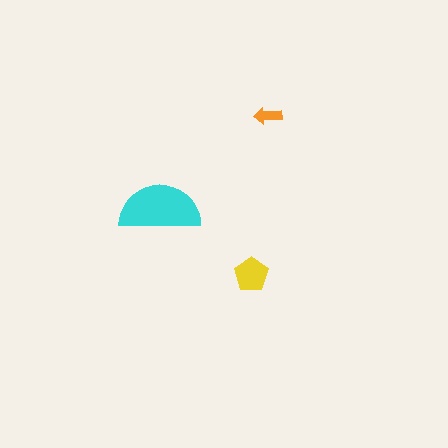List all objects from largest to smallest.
The cyan semicircle, the yellow pentagon, the orange arrow.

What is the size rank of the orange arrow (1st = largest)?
3rd.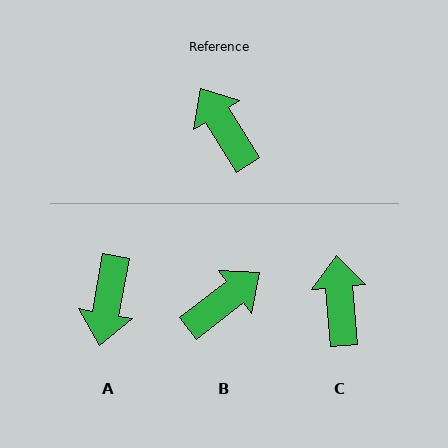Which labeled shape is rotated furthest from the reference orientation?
A, about 138 degrees away.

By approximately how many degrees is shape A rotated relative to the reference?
Approximately 138 degrees counter-clockwise.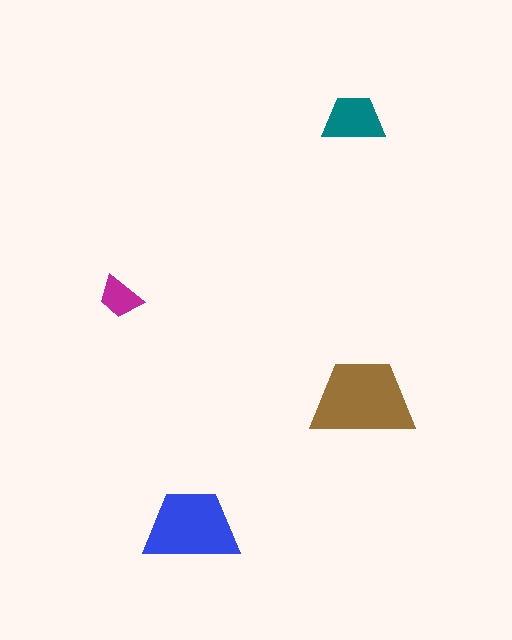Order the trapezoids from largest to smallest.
the brown one, the blue one, the teal one, the magenta one.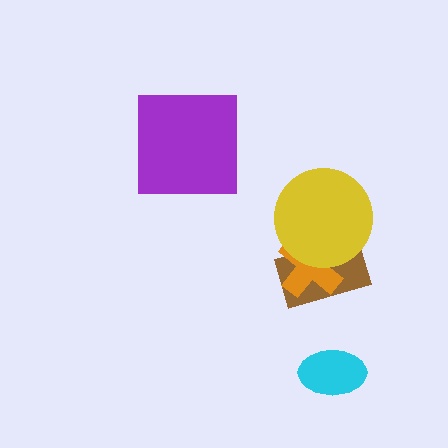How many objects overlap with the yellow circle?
2 objects overlap with the yellow circle.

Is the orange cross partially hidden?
Yes, it is partially covered by another shape.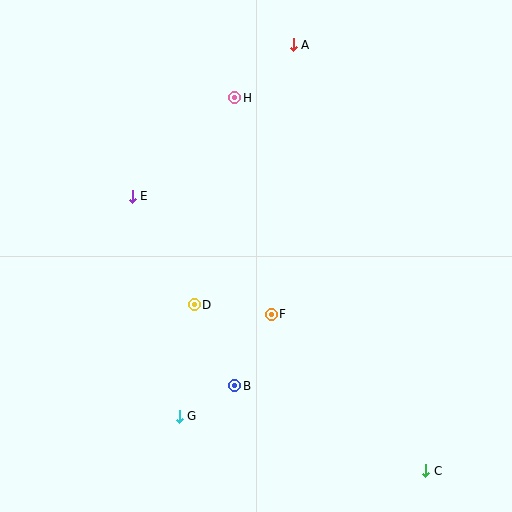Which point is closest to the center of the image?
Point F at (271, 314) is closest to the center.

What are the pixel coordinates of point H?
Point H is at (235, 98).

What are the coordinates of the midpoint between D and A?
The midpoint between D and A is at (244, 175).